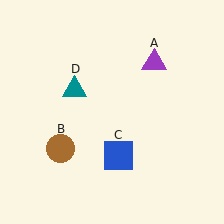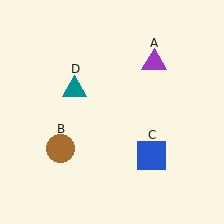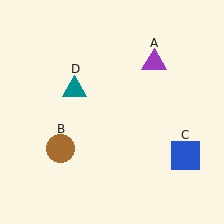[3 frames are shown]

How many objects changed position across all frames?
1 object changed position: blue square (object C).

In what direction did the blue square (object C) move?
The blue square (object C) moved right.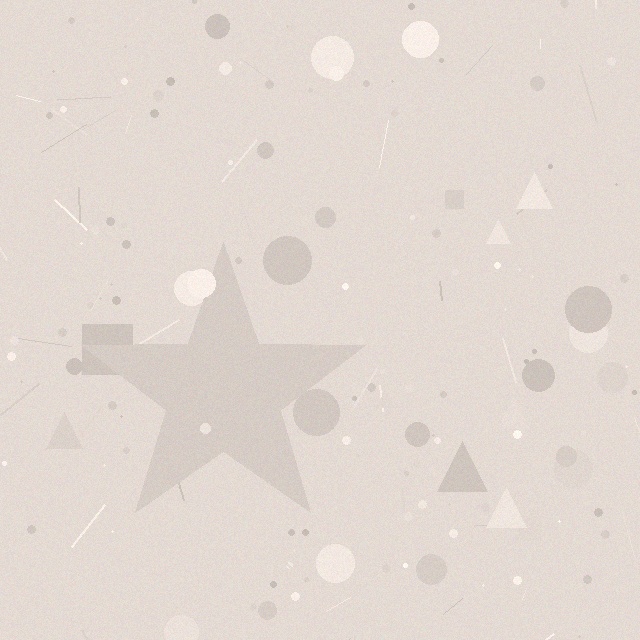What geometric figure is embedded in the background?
A star is embedded in the background.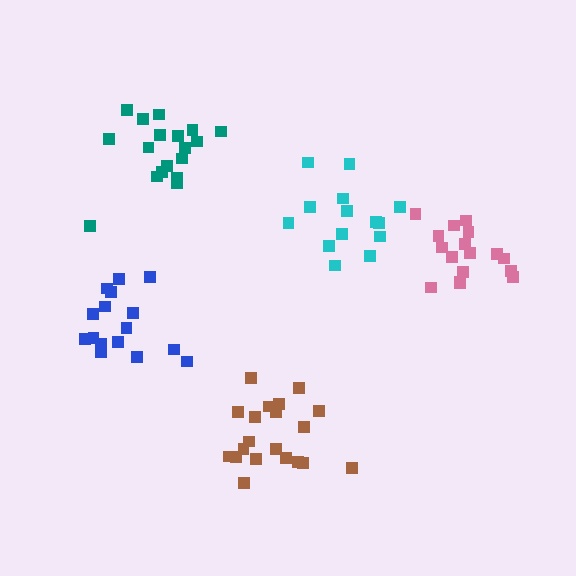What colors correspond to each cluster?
The clusters are colored: blue, teal, cyan, brown, pink.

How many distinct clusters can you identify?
There are 5 distinct clusters.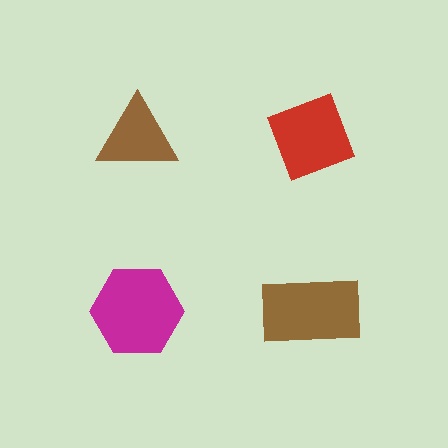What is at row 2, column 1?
A magenta hexagon.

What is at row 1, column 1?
A brown triangle.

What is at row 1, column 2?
A red diamond.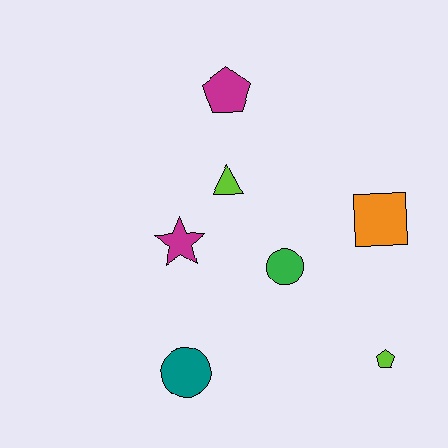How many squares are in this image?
There is 1 square.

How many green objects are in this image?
There is 1 green object.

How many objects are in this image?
There are 7 objects.